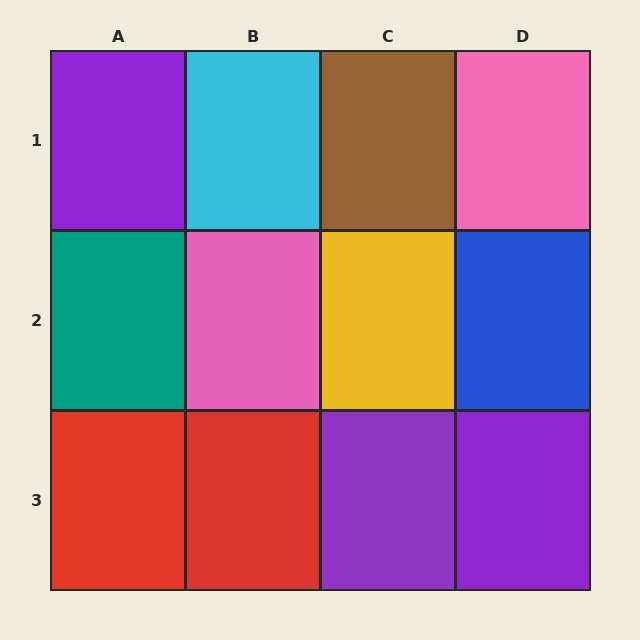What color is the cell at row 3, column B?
Red.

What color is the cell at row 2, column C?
Yellow.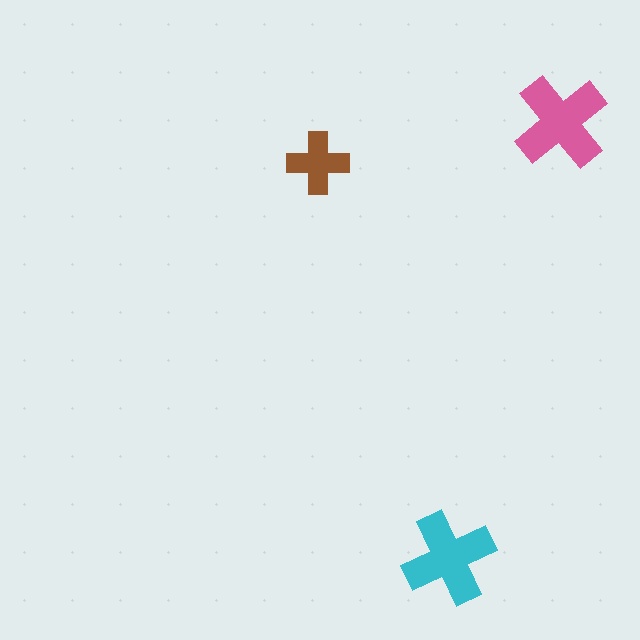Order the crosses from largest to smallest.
the pink one, the cyan one, the brown one.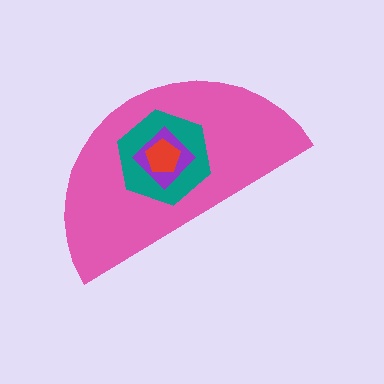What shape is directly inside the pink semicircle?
The teal hexagon.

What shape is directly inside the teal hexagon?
The purple diamond.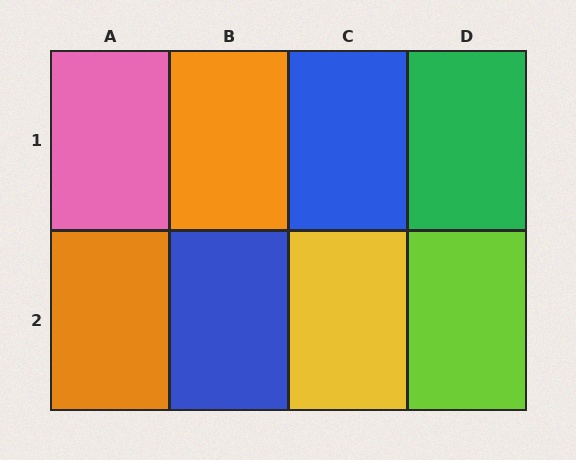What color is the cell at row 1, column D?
Green.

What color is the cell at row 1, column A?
Pink.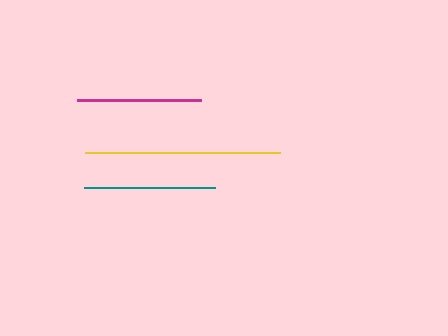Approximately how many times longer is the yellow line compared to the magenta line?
The yellow line is approximately 1.6 times the length of the magenta line.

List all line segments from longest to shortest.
From longest to shortest: yellow, teal, magenta.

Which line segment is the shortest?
The magenta line is the shortest at approximately 124 pixels.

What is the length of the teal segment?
The teal segment is approximately 131 pixels long.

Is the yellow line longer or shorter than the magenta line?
The yellow line is longer than the magenta line.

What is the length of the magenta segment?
The magenta segment is approximately 124 pixels long.